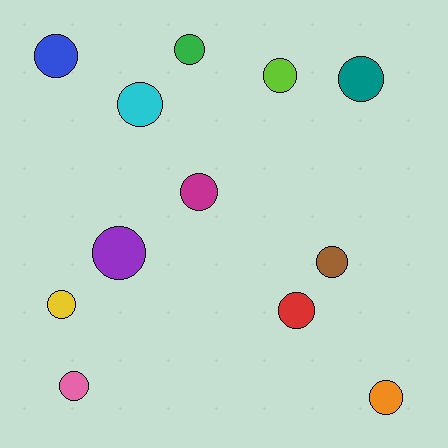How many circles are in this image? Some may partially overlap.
There are 12 circles.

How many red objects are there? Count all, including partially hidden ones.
There is 1 red object.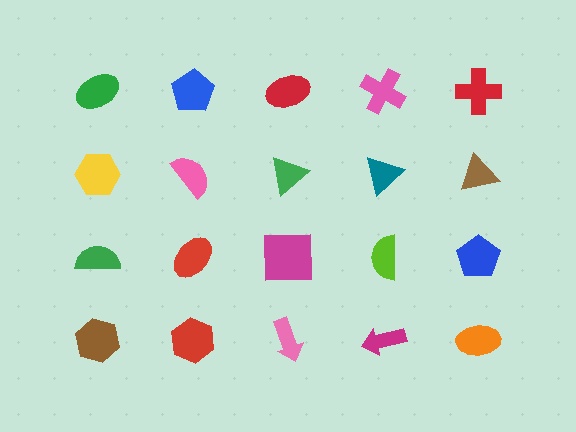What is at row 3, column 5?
A blue pentagon.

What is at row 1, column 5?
A red cross.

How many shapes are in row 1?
5 shapes.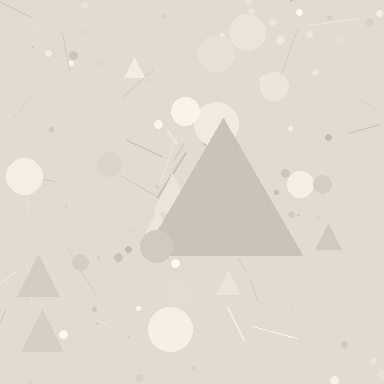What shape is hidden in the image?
A triangle is hidden in the image.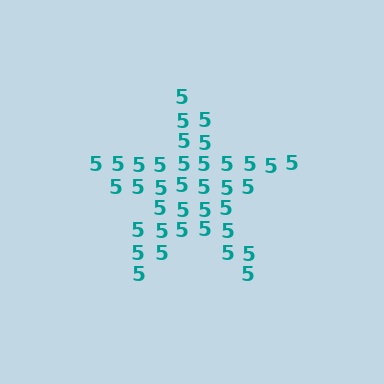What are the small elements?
The small elements are digit 5's.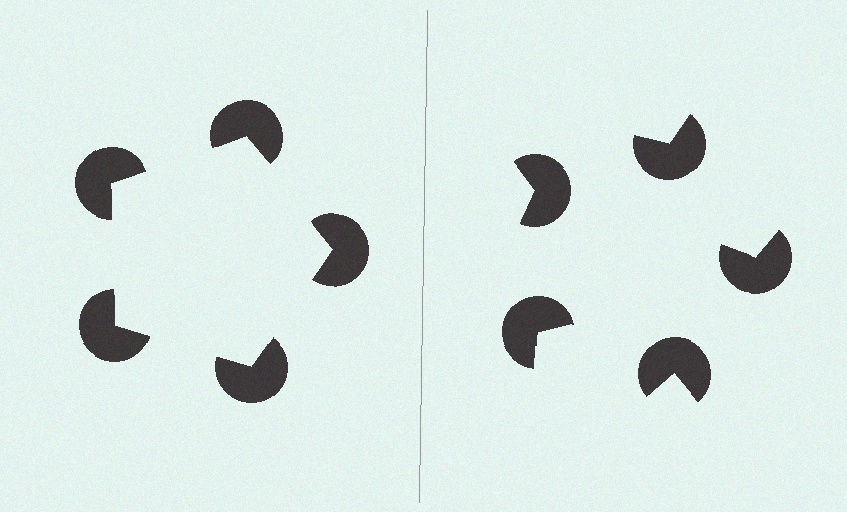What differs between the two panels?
The pac-man discs are positioned identically on both sides; only the wedge orientations differ. On the left they align to a pentagon; on the right they are misaligned.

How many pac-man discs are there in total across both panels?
10 — 5 on each side.